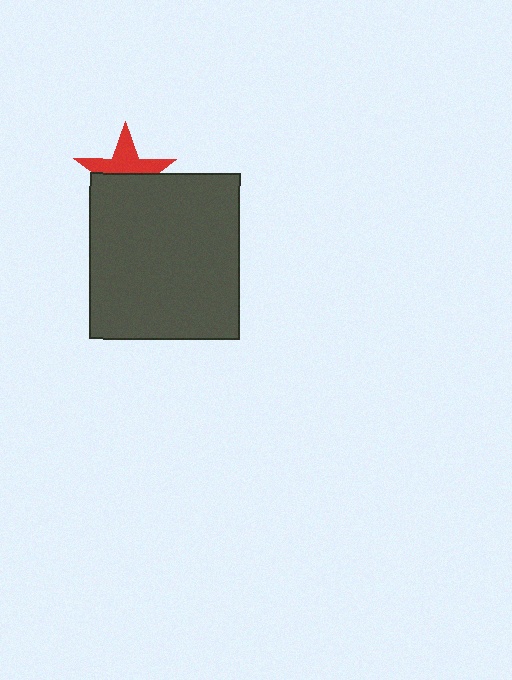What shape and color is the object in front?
The object in front is a dark gray rectangle.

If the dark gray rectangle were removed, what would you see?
You would see the complete red star.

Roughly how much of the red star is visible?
About half of it is visible (roughly 49%).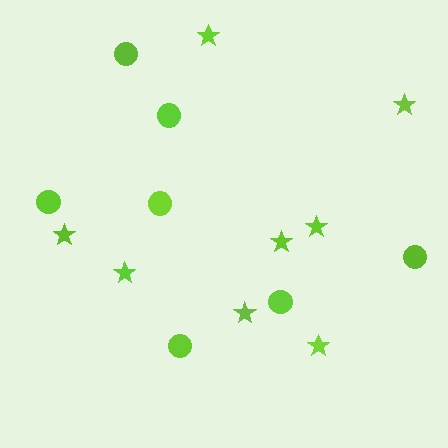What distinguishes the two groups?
There are 2 groups: one group of circles (7) and one group of stars (8).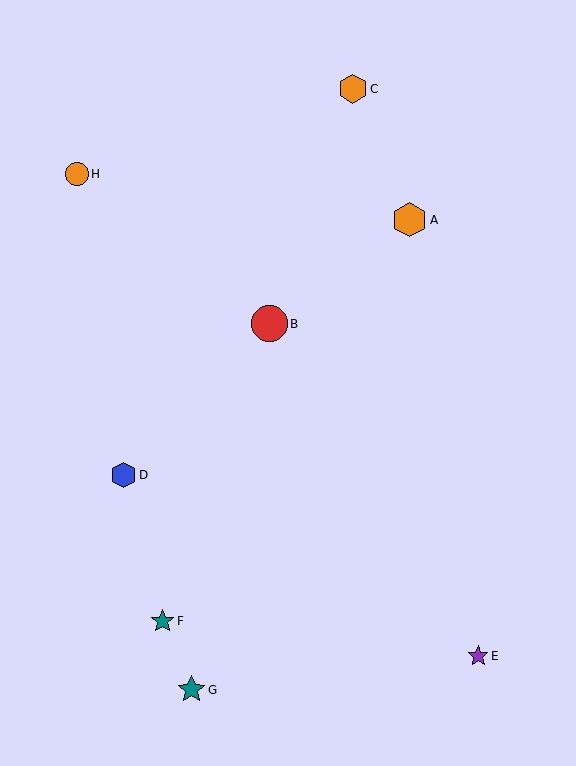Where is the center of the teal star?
The center of the teal star is at (163, 621).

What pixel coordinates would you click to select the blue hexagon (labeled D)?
Click at (123, 475) to select the blue hexagon D.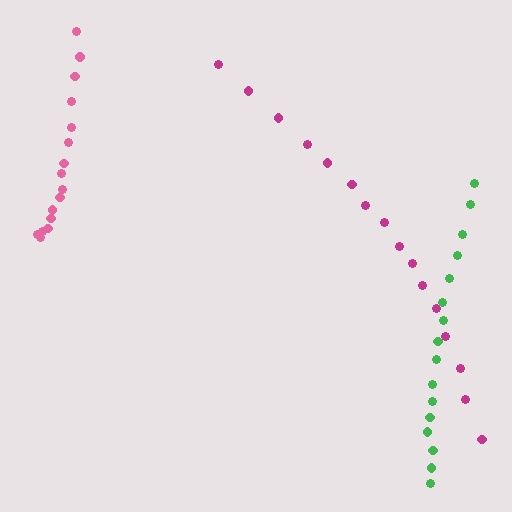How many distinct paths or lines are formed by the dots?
There are 3 distinct paths.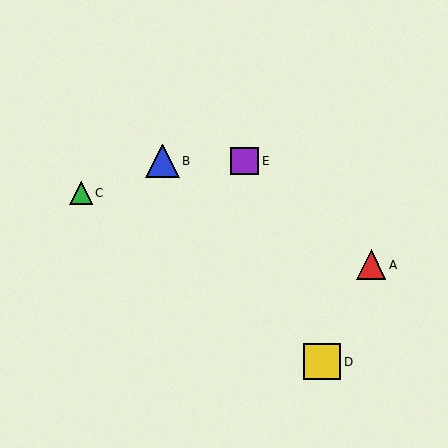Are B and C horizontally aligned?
No, B is at y≈161 and C is at y≈193.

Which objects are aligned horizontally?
Objects B, E are aligned horizontally.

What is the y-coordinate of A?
Object A is at y≈265.